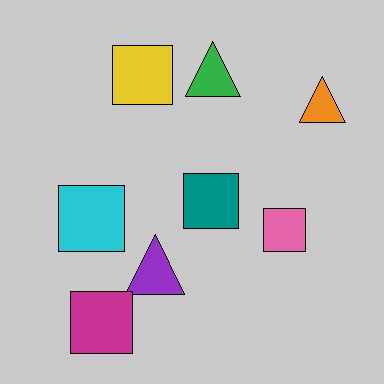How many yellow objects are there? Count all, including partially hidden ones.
There is 1 yellow object.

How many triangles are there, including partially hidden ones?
There are 3 triangles.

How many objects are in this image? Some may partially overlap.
There are 8 objects.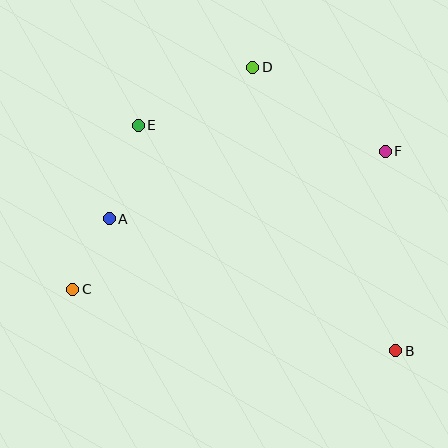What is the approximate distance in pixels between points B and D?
The distance between B and D is approximately 318 pixels.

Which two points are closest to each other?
Points A and C are closest to each other.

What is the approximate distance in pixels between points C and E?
The distance between C and E is approximately 177 pixels.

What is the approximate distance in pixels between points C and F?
The distance between C and F is approximately 342 pixels.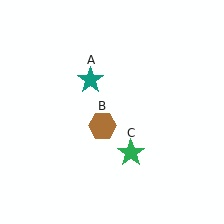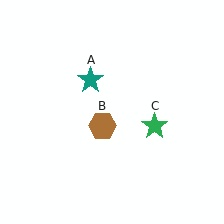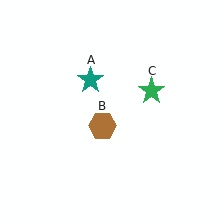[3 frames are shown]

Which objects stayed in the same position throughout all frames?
Teal star (object A) and brown hexagon (object B) remained stationary.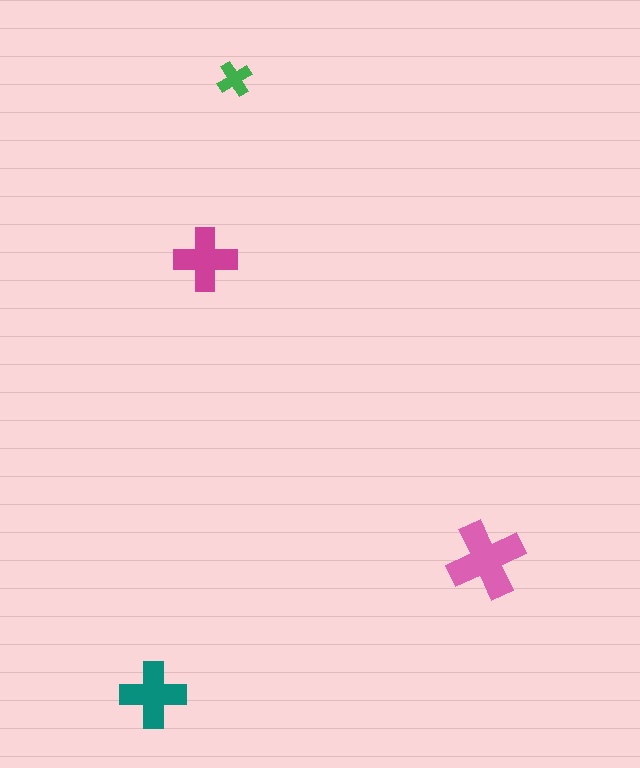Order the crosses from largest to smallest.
the pink one, the teal one, the magenta one, the green one.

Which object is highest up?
The green cross is topmost.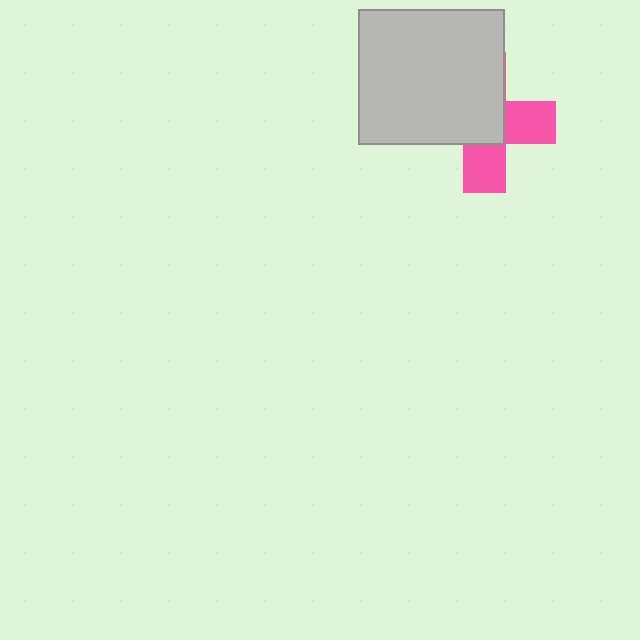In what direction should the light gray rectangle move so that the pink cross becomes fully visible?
The light gray rectangle should move toward the upper-left. That is the shortest direction to clear the overlap and leave the pink cross fully visible.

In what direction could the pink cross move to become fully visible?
The pink cross could move toward the lower-right. That would shift it out from behind the light gray rectangle entirely.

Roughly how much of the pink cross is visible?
A small part of it is visible (roughly 40%).